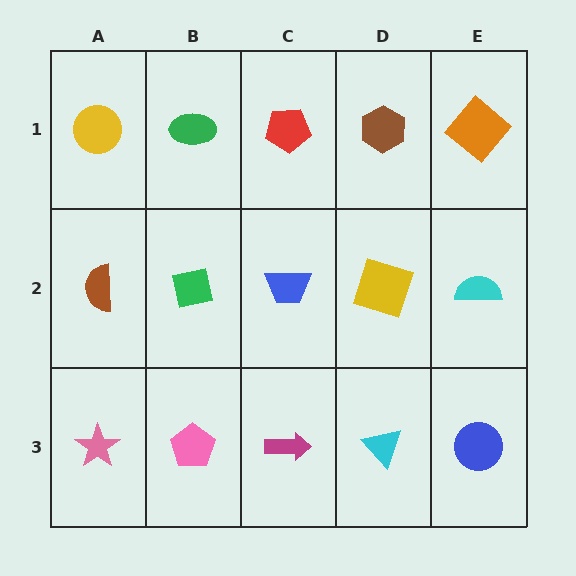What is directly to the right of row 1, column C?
A brown hexagon.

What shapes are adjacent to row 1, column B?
A green square (row 2, column B), a yellow circle (row 1, column A), a red pentagon (row 1, column C).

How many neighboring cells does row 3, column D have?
3.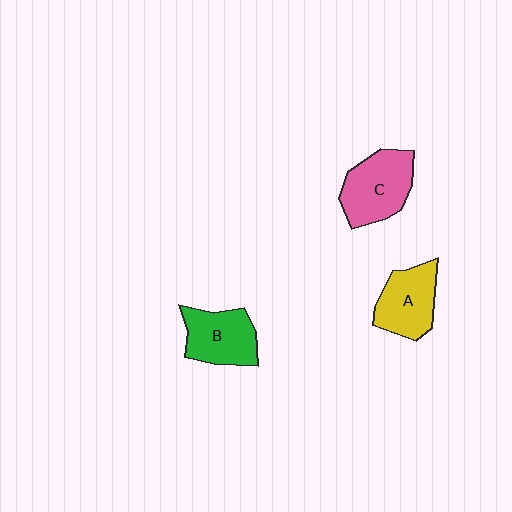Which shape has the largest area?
Shape C (pink).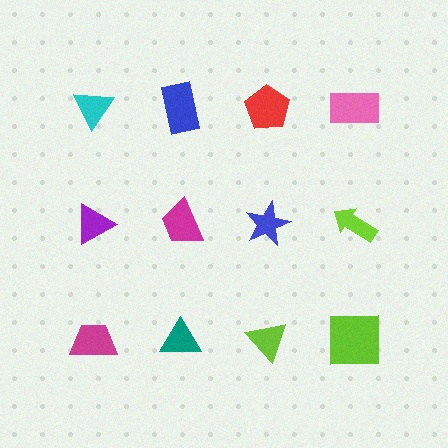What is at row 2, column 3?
A blue star.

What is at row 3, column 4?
A lime square.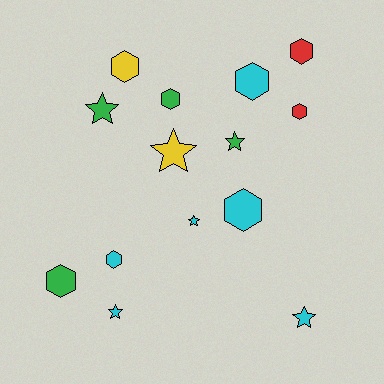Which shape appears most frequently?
Hexagon, with 8 objects.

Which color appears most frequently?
Cyan, with 6 objects.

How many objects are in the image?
There are 14 objects.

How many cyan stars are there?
There are 3 cyan stars.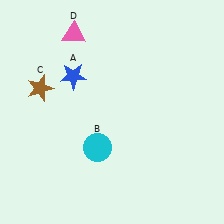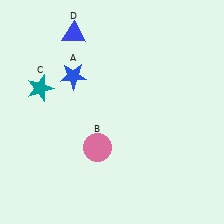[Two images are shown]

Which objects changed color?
B changed from cyan to pink. C changed from brown to teal. D changed from pink to blue.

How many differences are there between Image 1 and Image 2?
There are 3 differences between the two images.